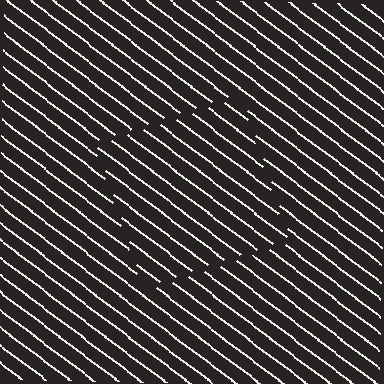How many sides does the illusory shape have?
4 sides — the line-ends trace a square.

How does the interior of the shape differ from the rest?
The interior of the shape contains the same grating, shifted by half a period — the contour is defined by the phase discontinuity where line-ends from the inner and outer gratings abut.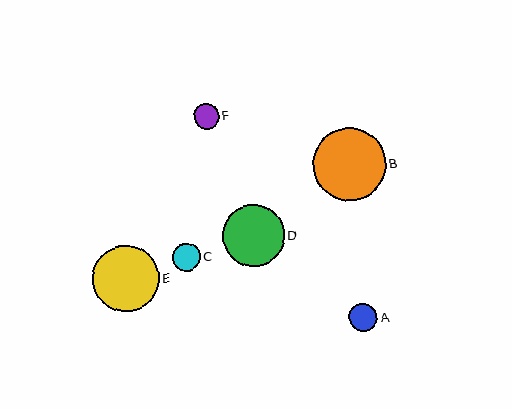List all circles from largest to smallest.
From largest to smallest: B, E, D, A, C, F.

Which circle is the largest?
Circle B is the largest with a size of approximately 73 pixels.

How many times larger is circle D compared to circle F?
Circle D is approximately 2.5 times the size of circle F.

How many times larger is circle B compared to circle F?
Circle B is approximately 2.9 times the size of circle F.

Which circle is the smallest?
Circle F is the smallest with a size of approximately 25 pixels.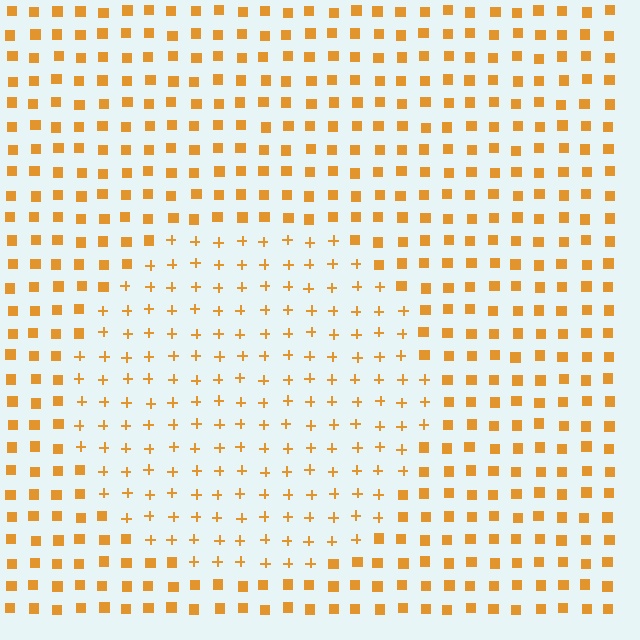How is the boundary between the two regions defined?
The boundary is defined by a change in element shape: plus signs inside vs. squares outside. All elements share the same color and spacing.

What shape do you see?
I see a circle.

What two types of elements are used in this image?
The image uses plus signs inside the circle region and squares outside it.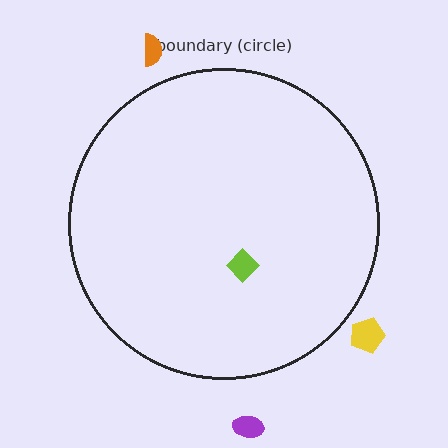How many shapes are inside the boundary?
1 inside, 3 outside.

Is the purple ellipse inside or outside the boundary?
Outside.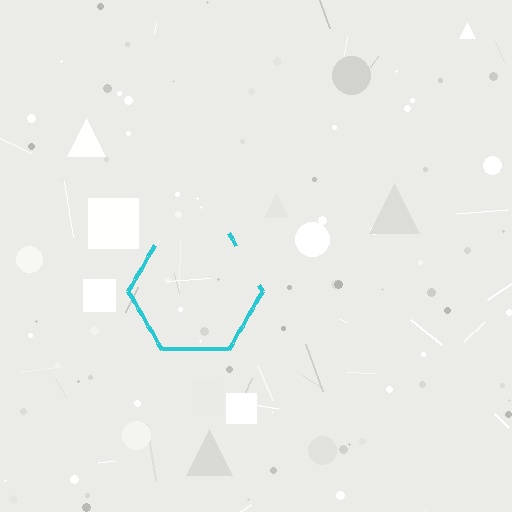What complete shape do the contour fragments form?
The contour fragments form a hexagon.